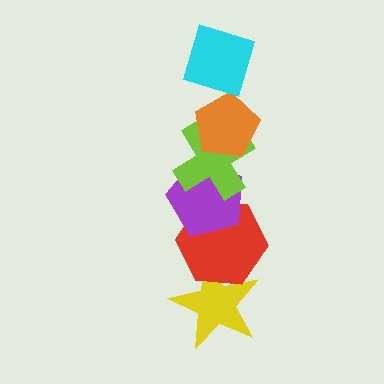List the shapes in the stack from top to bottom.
From top to bottom: the cyan diamond, the orange pentagon, the lime cross, the purple pentagon, the red hexagon, the yellow star.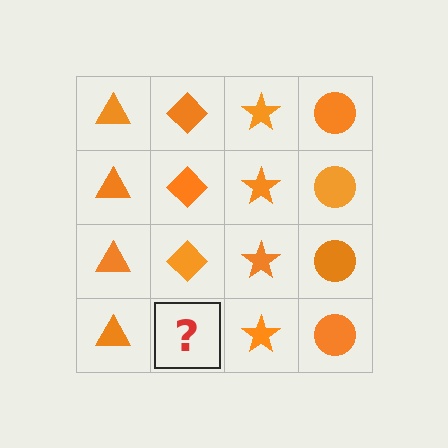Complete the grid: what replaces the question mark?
The question mark should be replaced with an orange diamond.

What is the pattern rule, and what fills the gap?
The rule is that each column has a consistent shape. The gap should be filled with an orange diamond.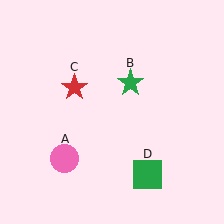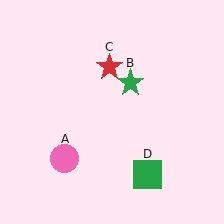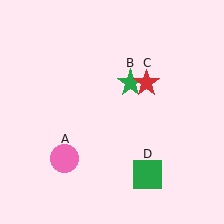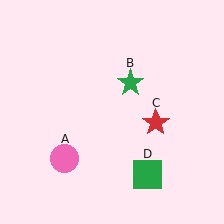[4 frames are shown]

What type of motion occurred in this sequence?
The red star (object C) rotated clockwise around the center of the scene.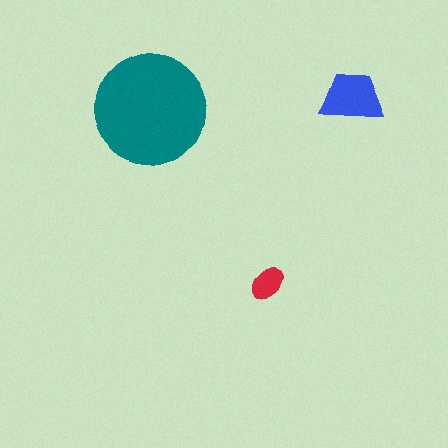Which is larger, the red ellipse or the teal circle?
The teal circle.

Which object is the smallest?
The red ellipse.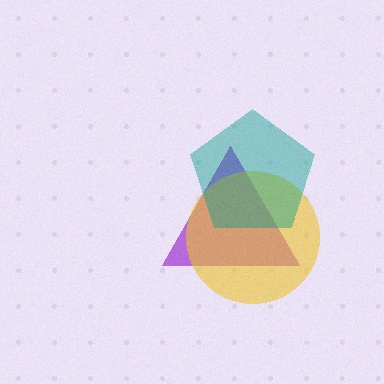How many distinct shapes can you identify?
There are 3 distinct shapes: a purple triangle, a yellow circle, a teal pentagon.